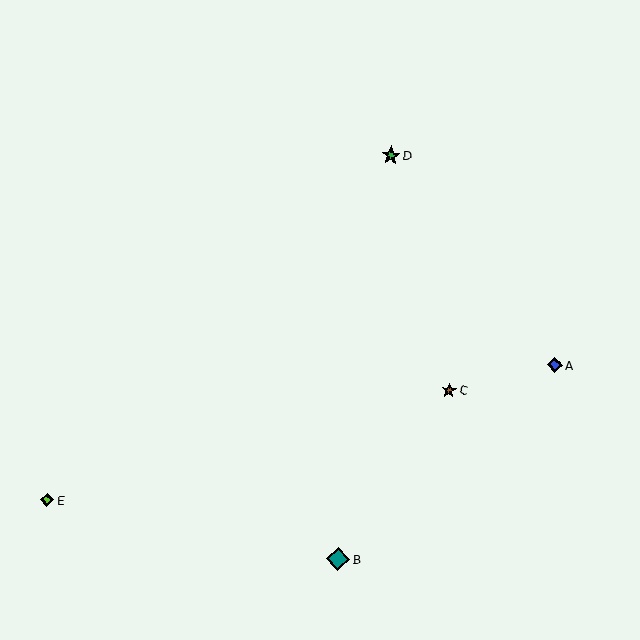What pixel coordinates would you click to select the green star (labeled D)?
Click at (391, 155) to select the green star D.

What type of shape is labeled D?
Shape D is a green star.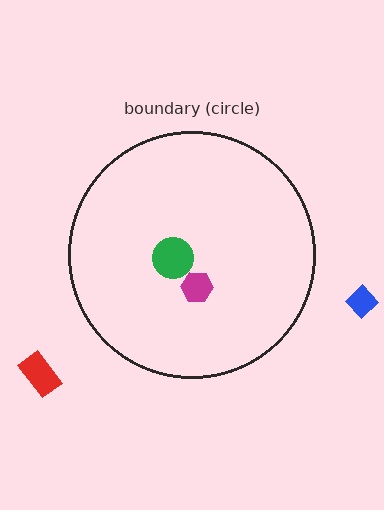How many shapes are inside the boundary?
2 inside, 2 outside.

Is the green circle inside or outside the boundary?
Inside.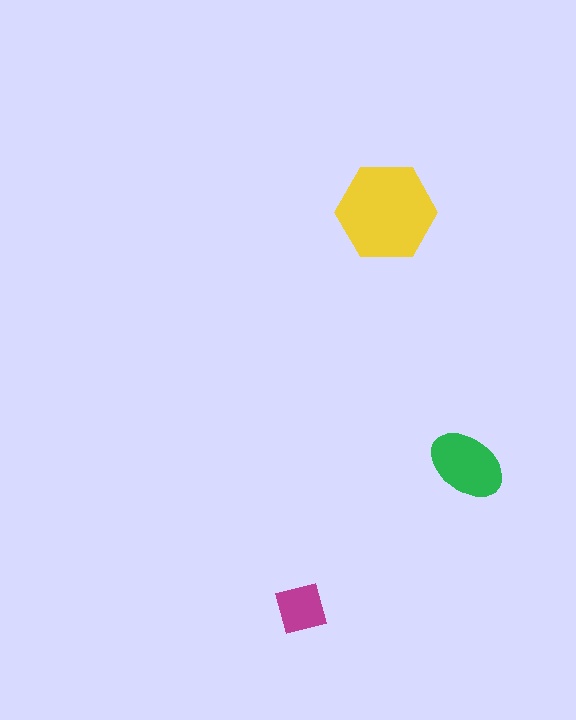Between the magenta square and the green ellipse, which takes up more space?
The green ellipse.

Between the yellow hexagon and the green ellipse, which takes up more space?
The yellow hexagon.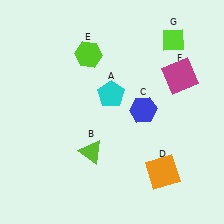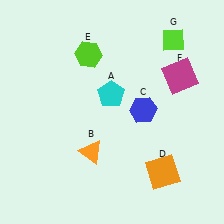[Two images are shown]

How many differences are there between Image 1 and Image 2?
There is 1 difference between the two images.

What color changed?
The triangle (B) changed from lime in Image 1 to orange in Image 2.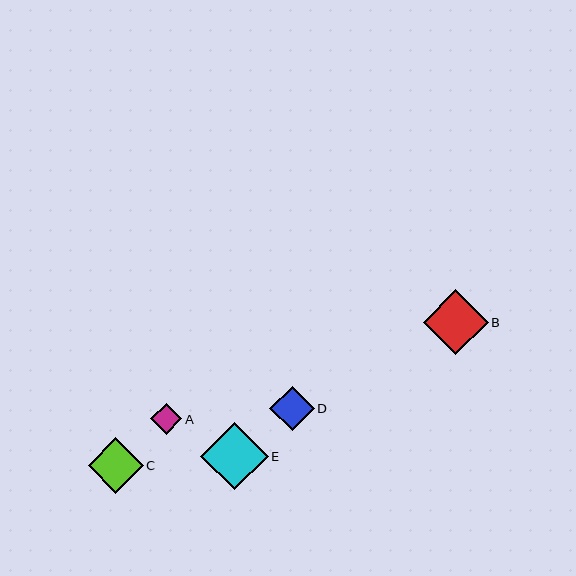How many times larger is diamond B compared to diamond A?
Diamond B is approximately 2.1 times the size of diamond A.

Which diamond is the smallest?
Diamond A is the smallest with a size of approximately 32 pixels.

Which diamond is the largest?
Diamond E is the largest with a size of approximately 67 pixels.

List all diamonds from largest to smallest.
From largest to smallest: E, B, C, D, A.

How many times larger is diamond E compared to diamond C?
Diamond E is approximately 1.2 times the size of diamond C.